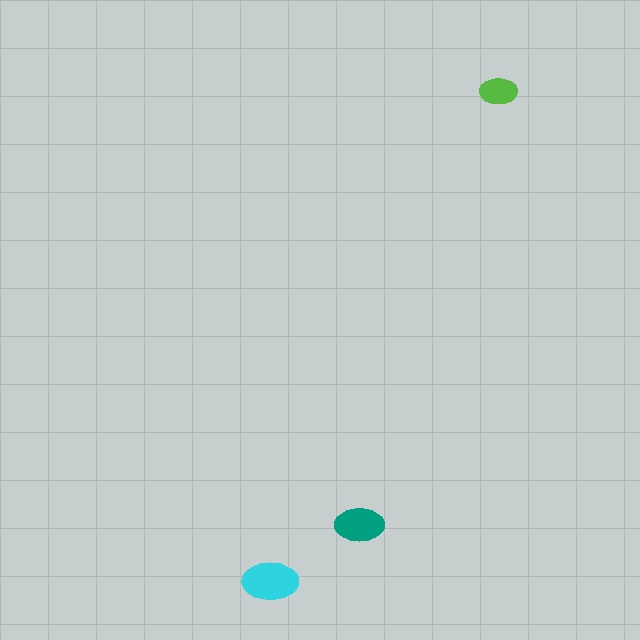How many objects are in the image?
There are 3 objects in the image.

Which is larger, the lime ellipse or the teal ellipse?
The teal one.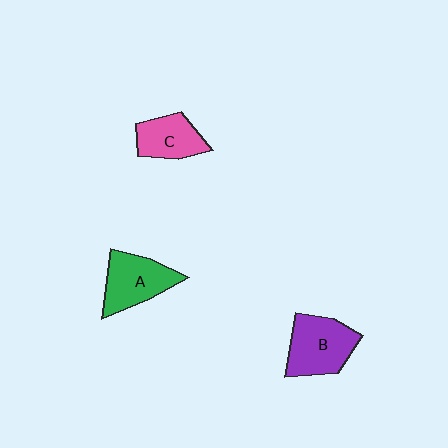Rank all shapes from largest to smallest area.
From largest to smallest: B (purple), A (green), C (pink).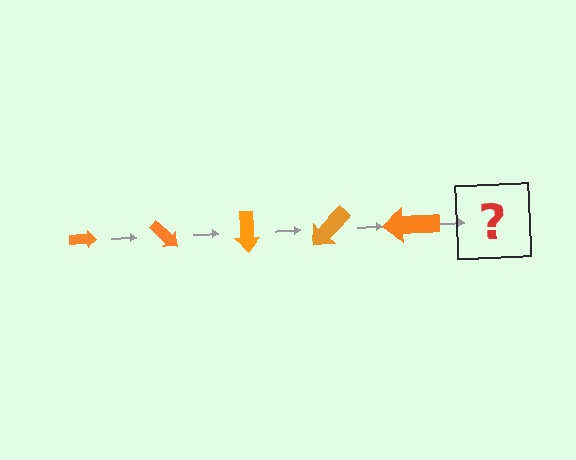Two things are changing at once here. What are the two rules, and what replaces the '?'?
The two rules are that the arrow grows larger each step and it rotates 45 degrees each step. The '?' should be an arrow, larger than the previous one and rotated 225 degrees from the start.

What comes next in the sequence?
The next element should be an arrow, larger than the previous one and rotated 225 degrees from the start.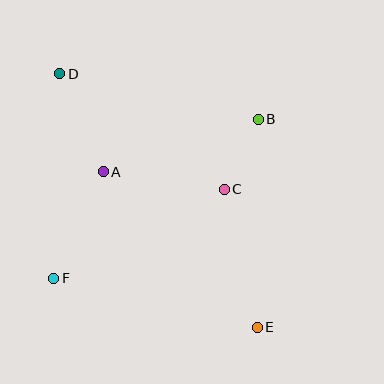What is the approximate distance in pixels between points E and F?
The distance between E and F is approximately 209 pixels.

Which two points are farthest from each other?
Points D and E are farthest from each other.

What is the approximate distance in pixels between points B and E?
The distance between B and E is approximately 208 pixels.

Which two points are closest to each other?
Points B and C are closest to each other.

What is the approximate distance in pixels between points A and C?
The distance between A and C is approximately 123 pixels.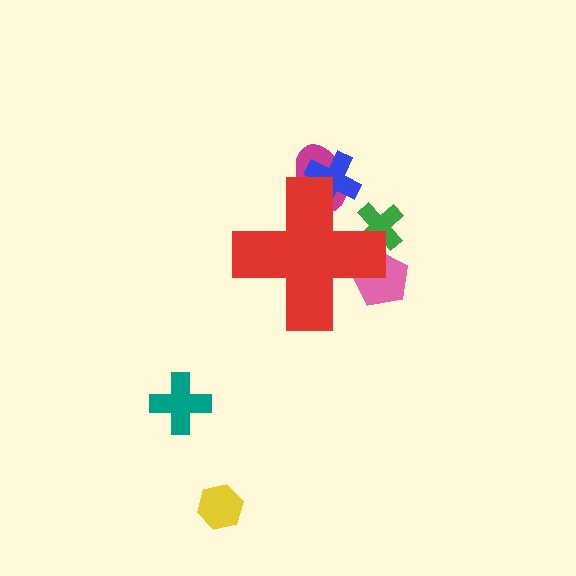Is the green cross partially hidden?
Yes, the green cross is partially hidden behind the red cross.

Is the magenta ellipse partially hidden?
Yes, the magenta ellipse is partially hidden behind the red cross.